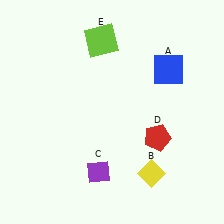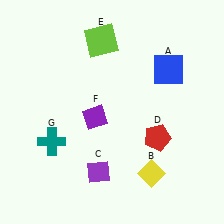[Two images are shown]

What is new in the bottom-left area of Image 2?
A teal cross (G) was added in the bottom-left area of Image 2.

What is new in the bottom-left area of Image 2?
A purple diamond (F) was added in the bottom-left area of Image 2.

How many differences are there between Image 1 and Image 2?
There are 2 differences between the two images.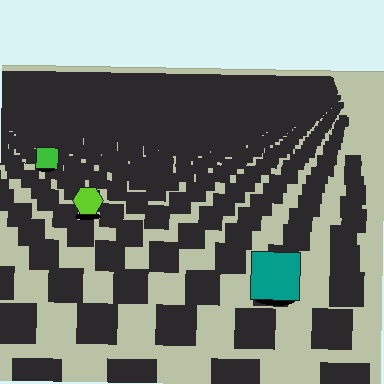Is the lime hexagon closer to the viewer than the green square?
Yes. The lime hexagon is closer — you can tell from the texture gradient: the ground texture is coarser near it.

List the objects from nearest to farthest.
From nearest to farthest: the teal square, the lime hexagon, the green square.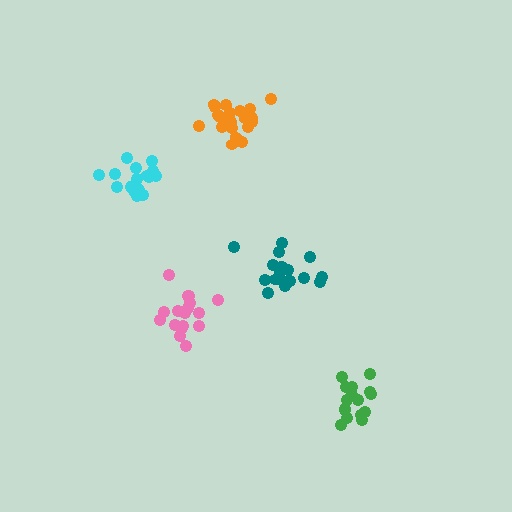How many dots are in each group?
Group 1: 16 dots, Group 2: 21 dots, Group 3: 19 dots, Group 4: 17 dots, Group 5: 17 dots (90 total).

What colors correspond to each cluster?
The clusters are colored: green, orange, teal, pink, cyan.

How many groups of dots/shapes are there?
There are 5 groups.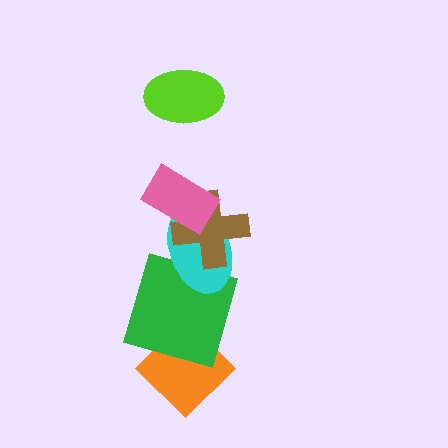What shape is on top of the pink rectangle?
The lime ellipse is on top of the pink rectangle.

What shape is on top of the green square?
The cyan ellipse is on top of the green square.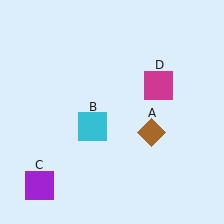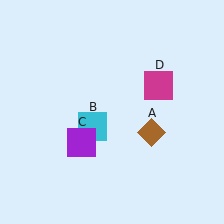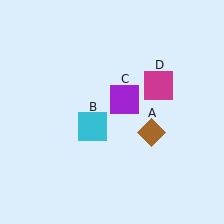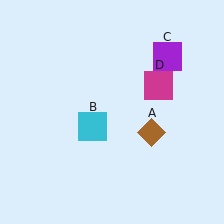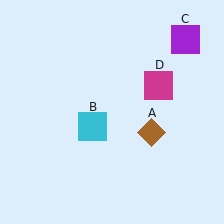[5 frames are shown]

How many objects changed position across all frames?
1 object changed position: purple square (object C).